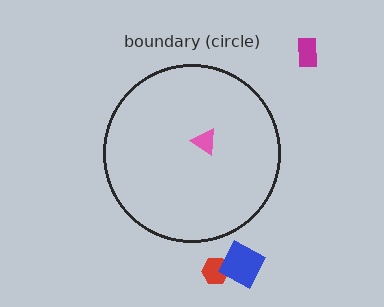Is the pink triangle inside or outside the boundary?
Inside.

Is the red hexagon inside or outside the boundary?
Outside.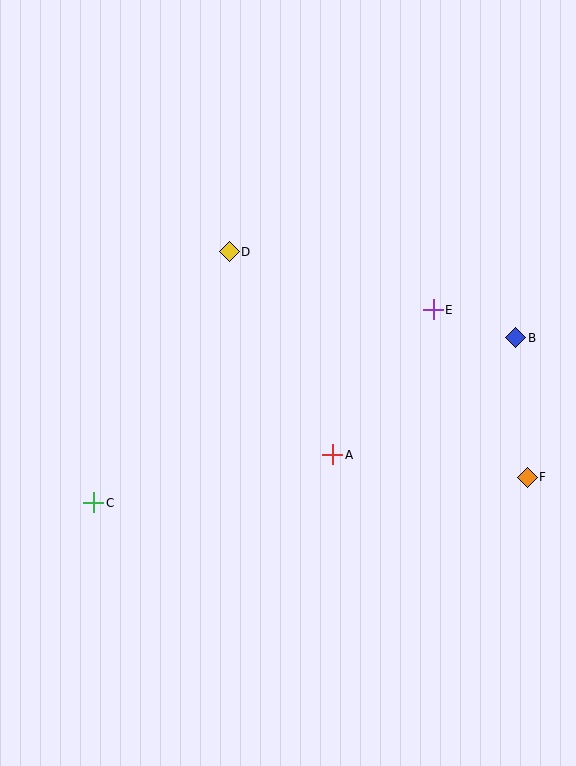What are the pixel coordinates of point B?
Point B is at (516, 338).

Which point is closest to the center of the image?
Point A at (333, 455) is closest to the center.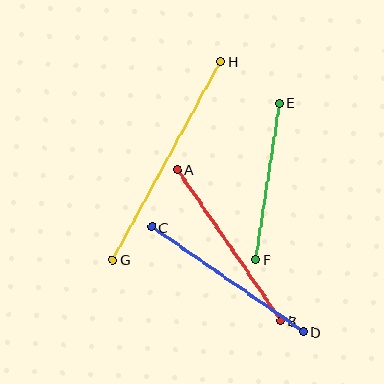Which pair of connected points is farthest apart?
Points G and H are farthest apart.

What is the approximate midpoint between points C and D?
The midpoint is at approximately (228, 279) pixels.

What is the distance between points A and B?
The distance is approximately 183 pixels.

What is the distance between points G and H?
The distance is approximately 226 pixels.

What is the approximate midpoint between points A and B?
The midpoint is at approximately (229, 245) pixels.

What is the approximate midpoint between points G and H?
The midpoint is at approximately (167, 161) pixels.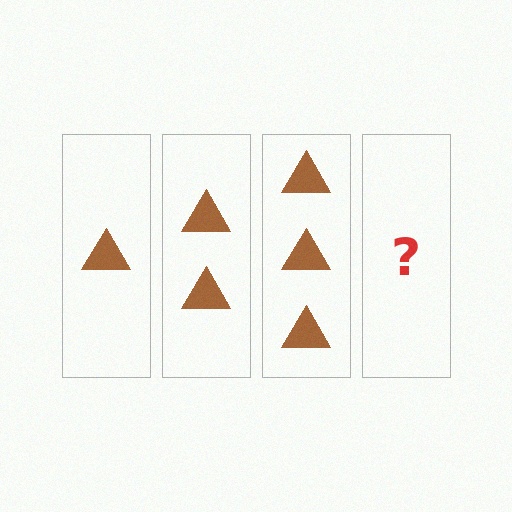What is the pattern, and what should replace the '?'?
The pattern is that each step adds one more triangle. The '?' should be 4 triangles.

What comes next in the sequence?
The next element should be 4 triangles.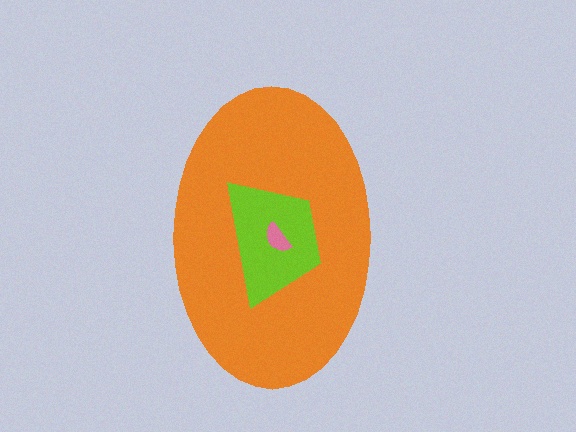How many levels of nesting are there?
3.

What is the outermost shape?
The orange ellipse.